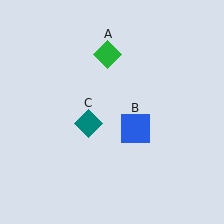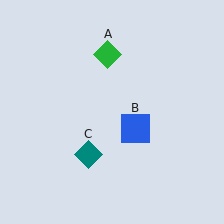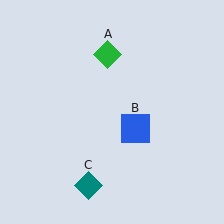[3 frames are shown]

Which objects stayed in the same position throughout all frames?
Green diamond (object A) and blue square (object B) remained stationary.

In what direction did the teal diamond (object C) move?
The teal diamond (object C) moved down.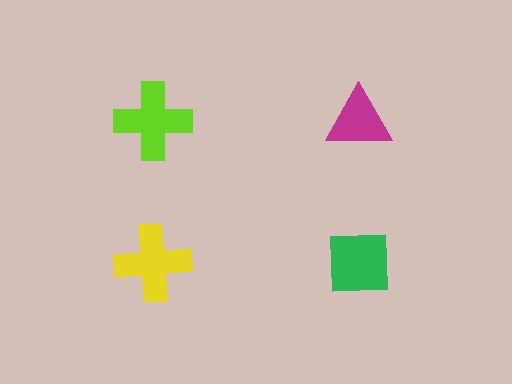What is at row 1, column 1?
A lime cross.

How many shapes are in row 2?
2 shapes.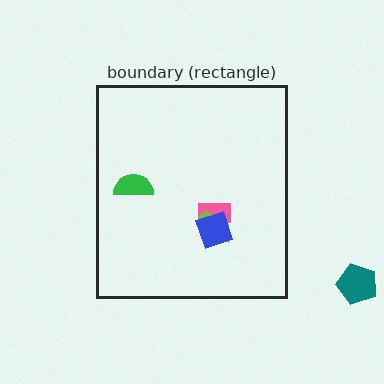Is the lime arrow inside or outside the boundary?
Inside.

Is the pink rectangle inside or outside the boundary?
Inside.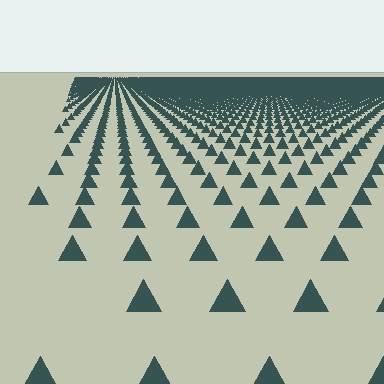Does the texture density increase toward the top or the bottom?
Density increases toward the top.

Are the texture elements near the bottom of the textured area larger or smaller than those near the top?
Larger. Near the bottom, elements are closer to the viewer and appear at a bigger on-screen size.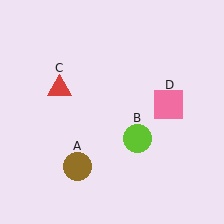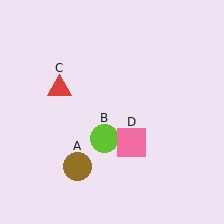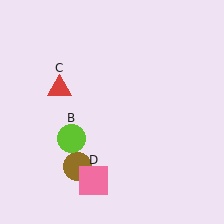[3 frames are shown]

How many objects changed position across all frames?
2 objects changed position: lime circle (object B), pink square (object D).